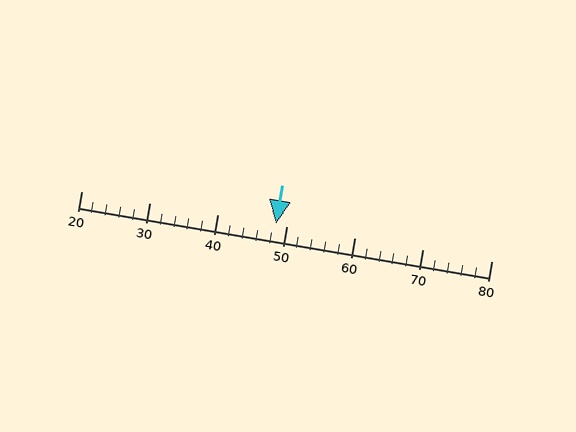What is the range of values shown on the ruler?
The ruler shows values from 20 to 80.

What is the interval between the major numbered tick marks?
The major tick marks are spaced 10 units apart.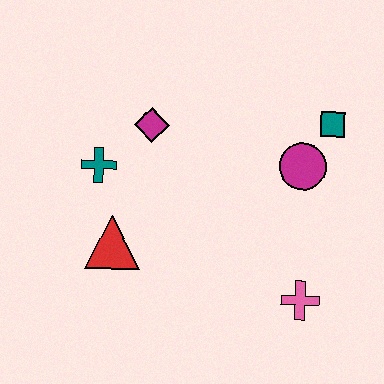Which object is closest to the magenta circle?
The teal square is closest to the magenta circle.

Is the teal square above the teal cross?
Yes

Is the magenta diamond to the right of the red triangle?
Yes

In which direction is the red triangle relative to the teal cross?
The red triangle is below the teal cross.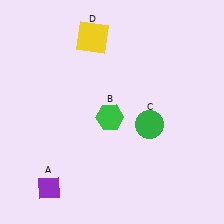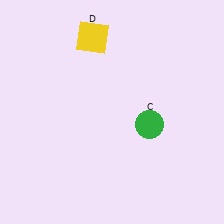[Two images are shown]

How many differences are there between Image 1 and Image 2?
There are 2 differences between the two images.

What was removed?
The green hexagon (B), the purple diamond (A) were removed in Image 2.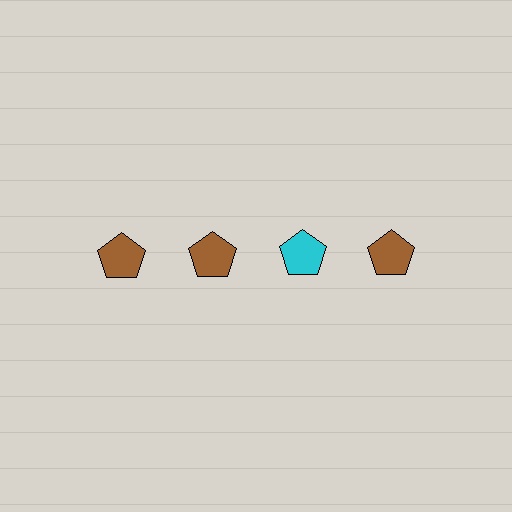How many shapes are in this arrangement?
There are 4 shapes arranged in a grid pattern.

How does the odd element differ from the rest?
It has a different color: cyan instead of brown.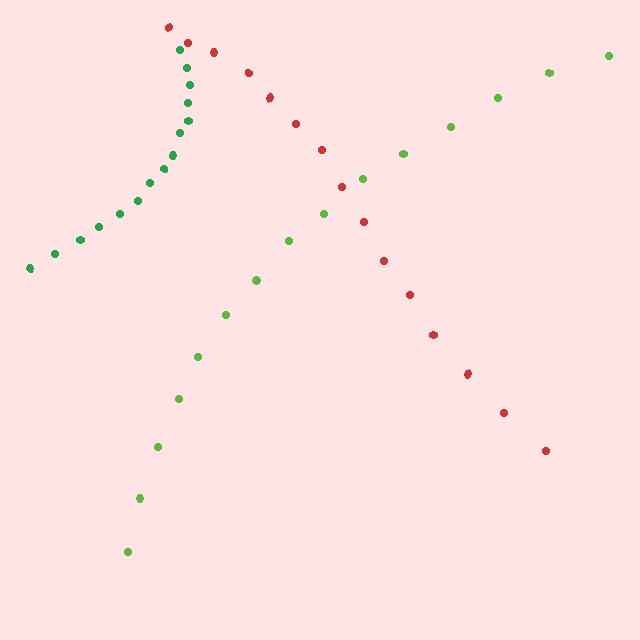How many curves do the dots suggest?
There are 3 distinct paths.